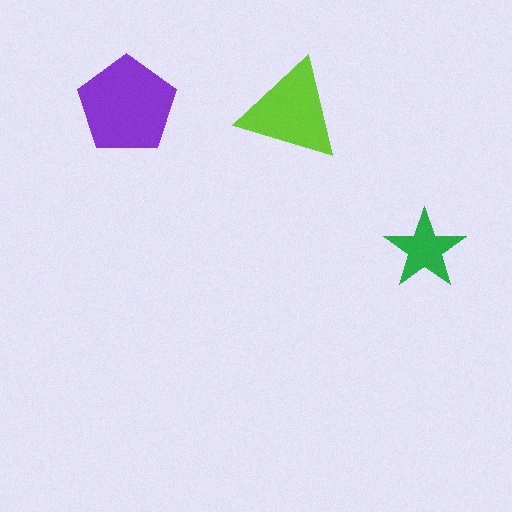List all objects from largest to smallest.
The purple pentagon, the lime triangle, the green star.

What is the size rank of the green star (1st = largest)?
3rd.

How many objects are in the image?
There are 3 objects in the image.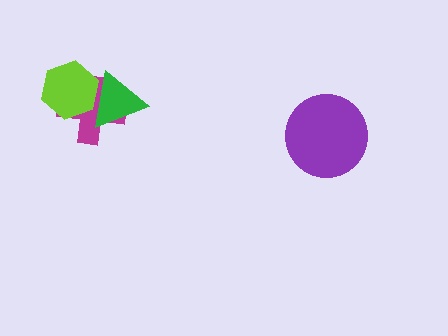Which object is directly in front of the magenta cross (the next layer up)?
The green triangle is directly in front of the magenta cross.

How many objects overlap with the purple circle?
0 objects overlap with the purple circle.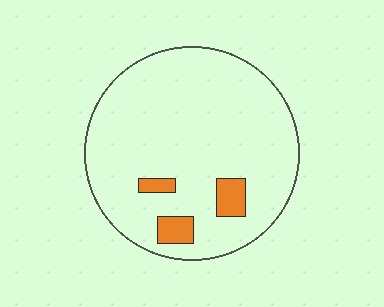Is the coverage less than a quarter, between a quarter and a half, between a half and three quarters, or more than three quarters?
Less than a quarter.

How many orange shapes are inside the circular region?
3.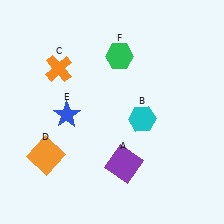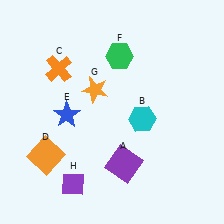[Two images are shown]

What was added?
An orange star (G), a purple diamond (H) were added in Image 2.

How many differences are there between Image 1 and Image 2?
There are 2 differences between the two images.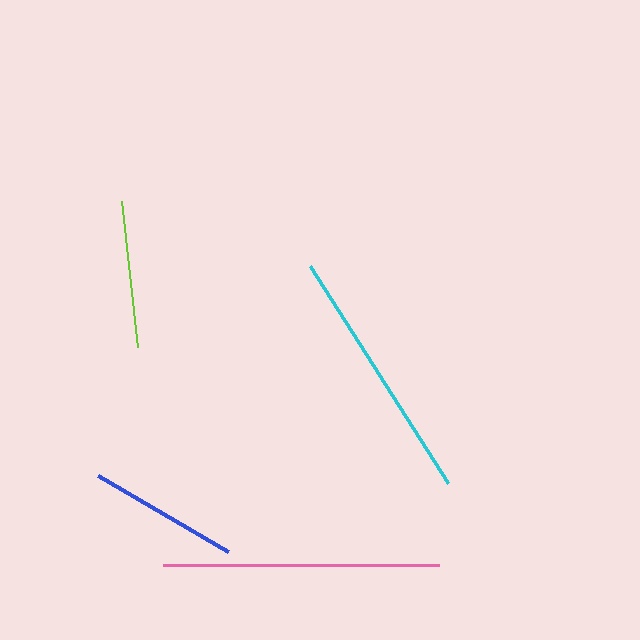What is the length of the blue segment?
The blue segment is approximately 150 pixels long.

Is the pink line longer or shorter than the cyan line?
The pink line is longer than the cyan line.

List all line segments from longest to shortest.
From longest to shortest: pink, cyan, blue, lime.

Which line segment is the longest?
The pink line is the longest at approximately 276 pixels.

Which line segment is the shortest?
The lime line is the shortest at approximately 147 pixels.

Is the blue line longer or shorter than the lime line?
The blue line is longer than the lime line.